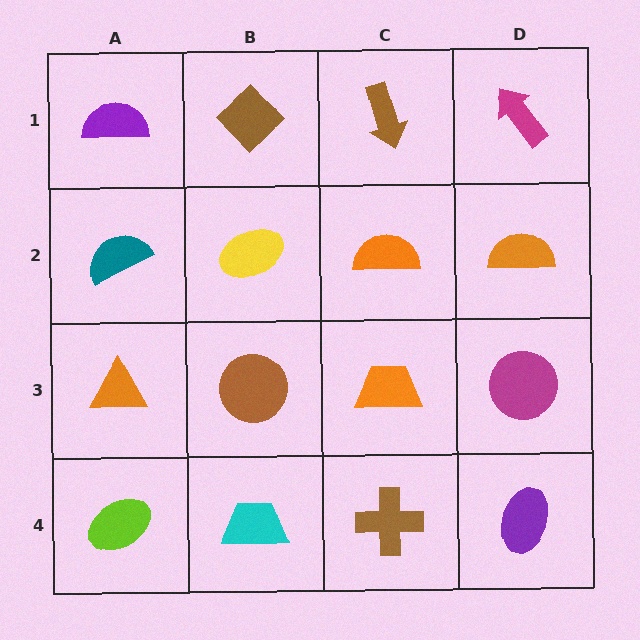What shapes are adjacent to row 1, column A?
A teal semicircle (row 2, column A), a brown diamond (row 1, column B).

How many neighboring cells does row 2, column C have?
4.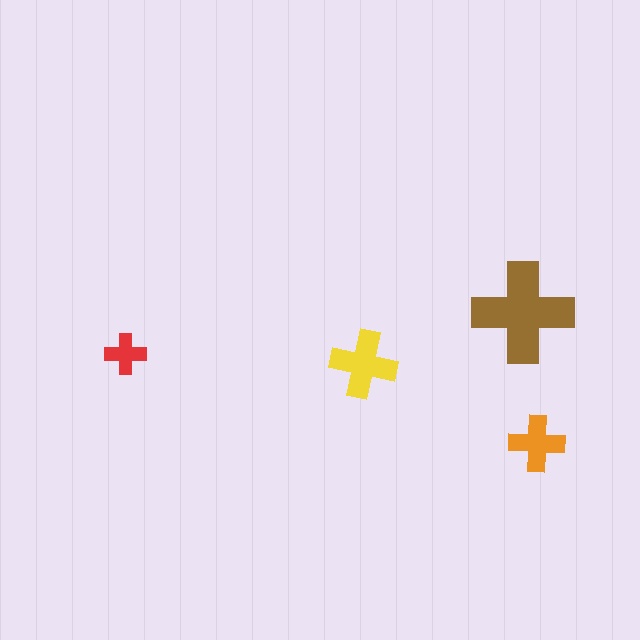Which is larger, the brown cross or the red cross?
The brown one.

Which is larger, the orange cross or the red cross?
The orange one.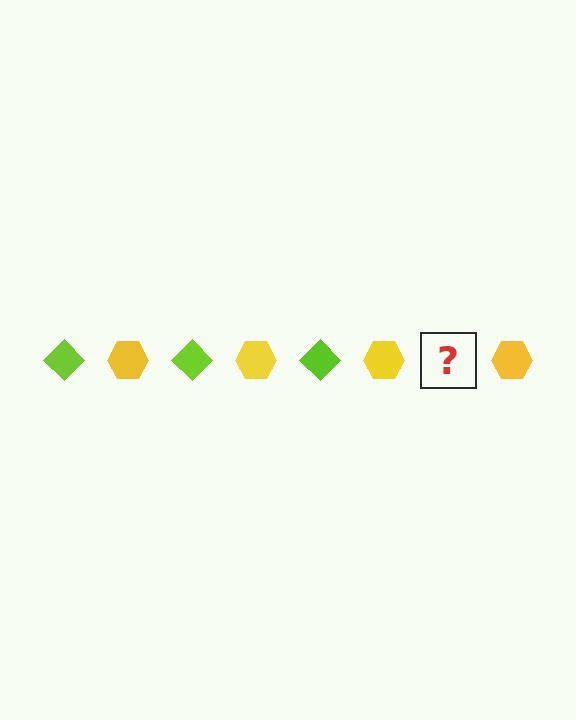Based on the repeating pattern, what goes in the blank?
The blank should be a lime diamond.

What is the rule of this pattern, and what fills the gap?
The rule is that the pattern alternates between lime diamond and yellow hexagon. The gap should be filled with a lime diamond.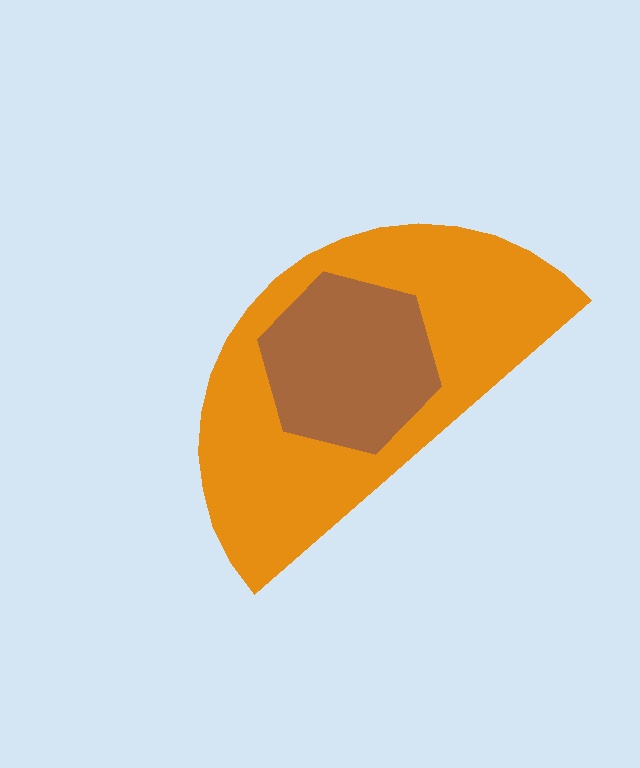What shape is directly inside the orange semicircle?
The brown hexagon.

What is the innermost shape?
The brown hexagon.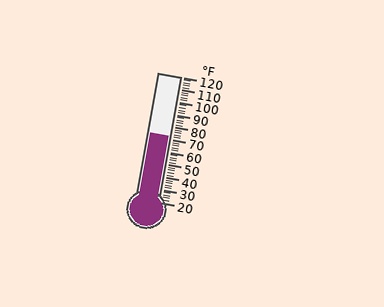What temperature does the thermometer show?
The thermometer shows approximately 72°F.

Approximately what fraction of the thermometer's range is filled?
The thermometer is filled to approximately 50% of its range.